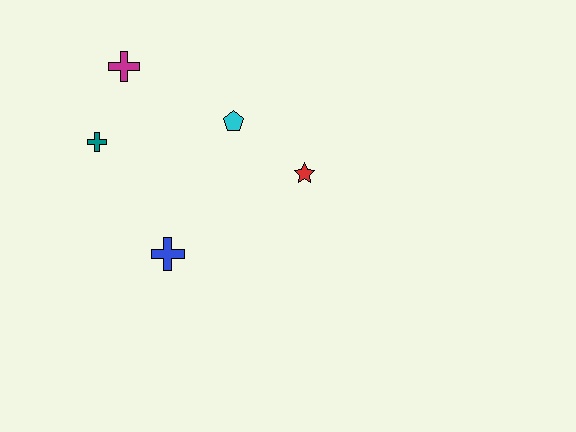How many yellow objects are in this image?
There are no yellow objects.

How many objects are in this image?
There are 5 objects.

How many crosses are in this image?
There are 3 crosses.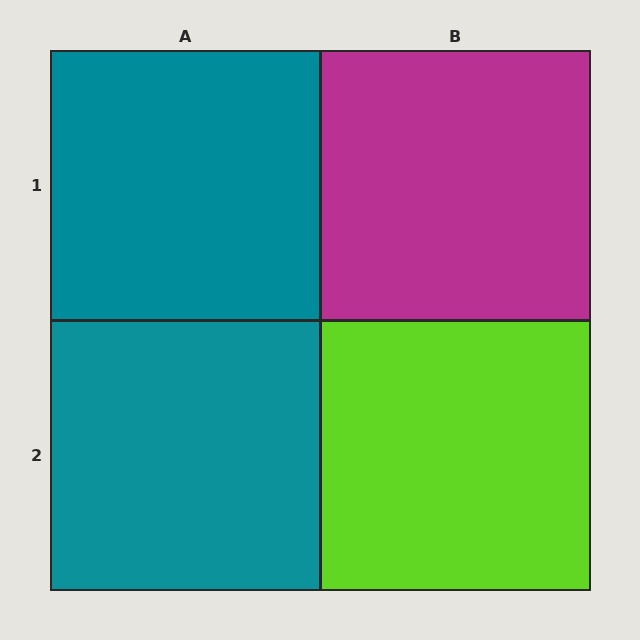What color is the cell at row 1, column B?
Magenta.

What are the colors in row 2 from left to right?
Teal, lime.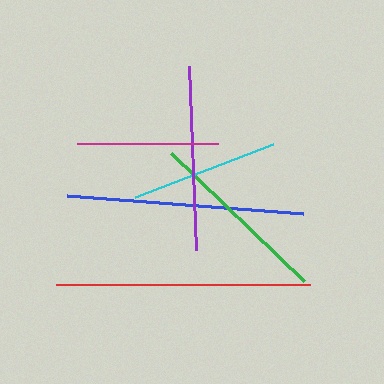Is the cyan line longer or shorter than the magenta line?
The cyan line is longer than the magenta line.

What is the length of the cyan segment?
The cyan segment is approximately 148 pixels long.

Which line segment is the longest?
The red line is the longest at approximately 254 pixels.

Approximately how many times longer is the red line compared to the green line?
The red line is approximately 1.4 times the length of the green line.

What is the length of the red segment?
The red segment is approximately 254 pixels long.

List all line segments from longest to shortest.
From longest to shortest: red, blue, purple, green, cyan, magenta.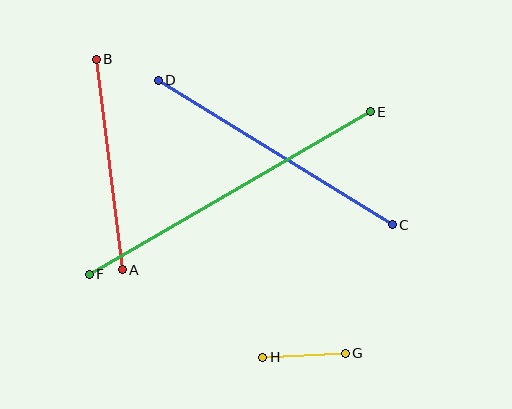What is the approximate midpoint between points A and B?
The midpoint is at approximately (109, 164) pixels.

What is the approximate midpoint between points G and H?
The midpoint is at approximately (304, 355) pixels.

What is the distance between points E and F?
The distance is approximately 324 pixels.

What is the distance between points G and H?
The distance is approximately 82 pixels.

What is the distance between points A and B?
The distance is approximately 212 pixels.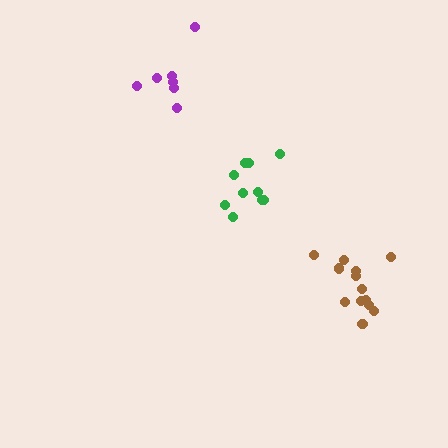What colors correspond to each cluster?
The clusters are colored: green, purple, brown.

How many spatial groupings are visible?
There are 3 spatial groupings.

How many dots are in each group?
Group 1: 10 dots, Group 2: 7 dots, Group 3: 13 dots (30 total).